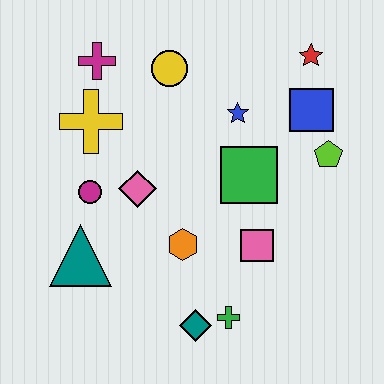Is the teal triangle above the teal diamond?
Yes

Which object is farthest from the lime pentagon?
The teal triangle is farthest from the lime pentagon.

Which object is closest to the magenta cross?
The yellow cross is closest to the magenta cross.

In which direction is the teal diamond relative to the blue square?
The teal diamond is below the blue square.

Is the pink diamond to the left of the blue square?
Yes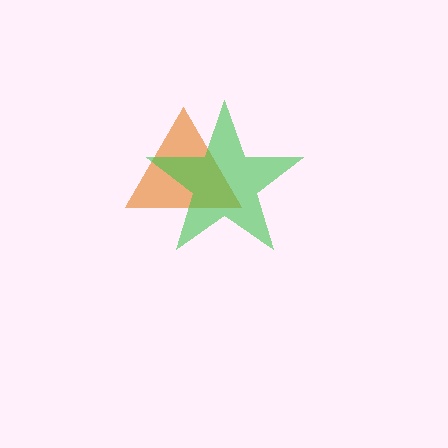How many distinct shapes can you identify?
There are 2 distinct shapes: an orange triangle, a green star.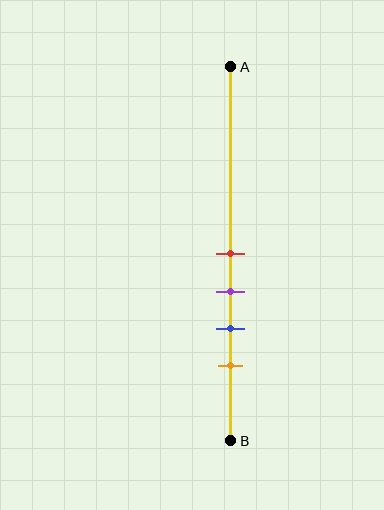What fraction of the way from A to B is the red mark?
The red mark is approximately 50% (0.5) of the way from A to B.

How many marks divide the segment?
There are 4 marks dividing the segment.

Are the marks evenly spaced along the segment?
Yes, the marks are approximately evenly spaced.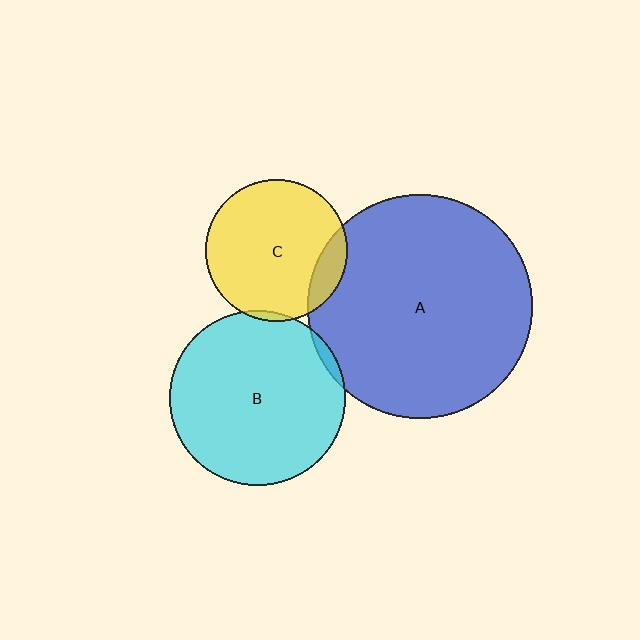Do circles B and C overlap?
Yes.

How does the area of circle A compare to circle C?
Approximately 2.5 times.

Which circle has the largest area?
Circle A (blue).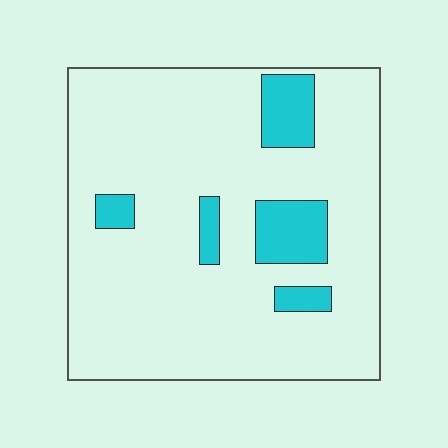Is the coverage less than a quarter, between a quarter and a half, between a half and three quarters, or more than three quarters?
Less than a quarter.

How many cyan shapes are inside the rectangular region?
5.